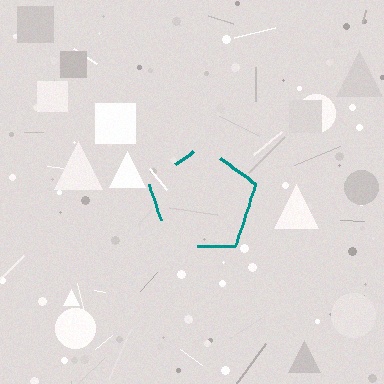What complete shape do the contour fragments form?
The contour fragments form a pentagon.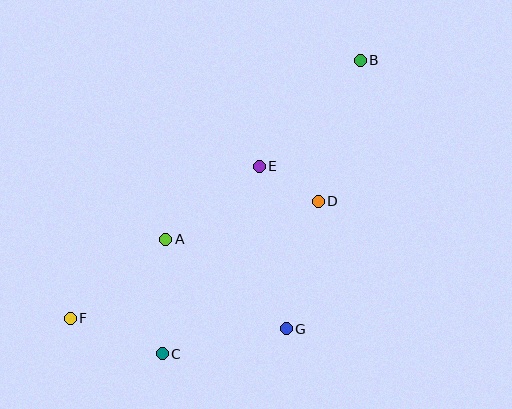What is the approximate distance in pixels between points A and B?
The distance between A and B is approximately 264 pixels.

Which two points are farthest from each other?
Points B and F are farthest from each other.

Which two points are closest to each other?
Points D and E are closest to each other.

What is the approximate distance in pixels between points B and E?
The distance between B and E is approximately 146 pixels.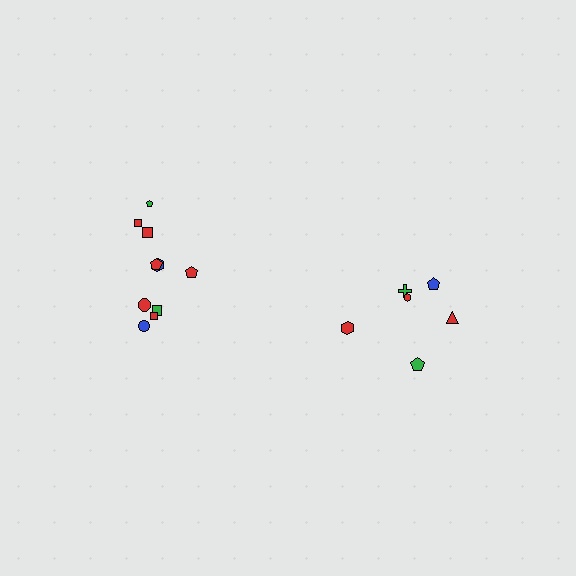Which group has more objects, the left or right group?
The left group.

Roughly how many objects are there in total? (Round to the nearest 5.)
Roughly 15 objects in total.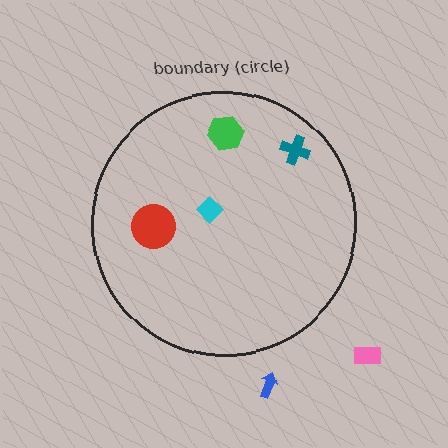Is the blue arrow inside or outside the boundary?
Outside.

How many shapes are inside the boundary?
4 inside, 2 outside.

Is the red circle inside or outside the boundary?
Inside.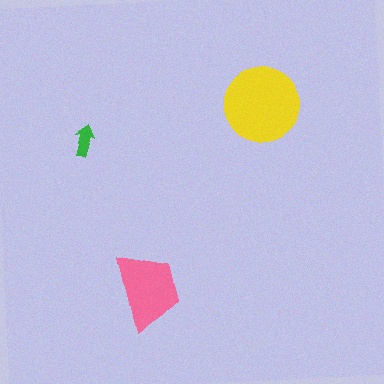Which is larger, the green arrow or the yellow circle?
The yellow circle.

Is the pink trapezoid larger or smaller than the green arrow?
Larger.